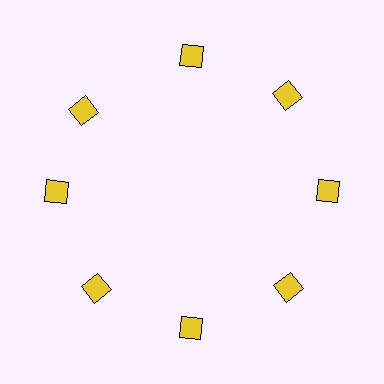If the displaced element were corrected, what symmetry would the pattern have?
It would have 8-fold rotational symmetry — the pattern would map onto itself every 45 degrees.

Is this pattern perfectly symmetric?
No. The 8 yellow squares are arranged in a ring, but one element near the 10 o'clock position is rotated out of alignment along the ring, breaking the 8-fold rotational symmetry.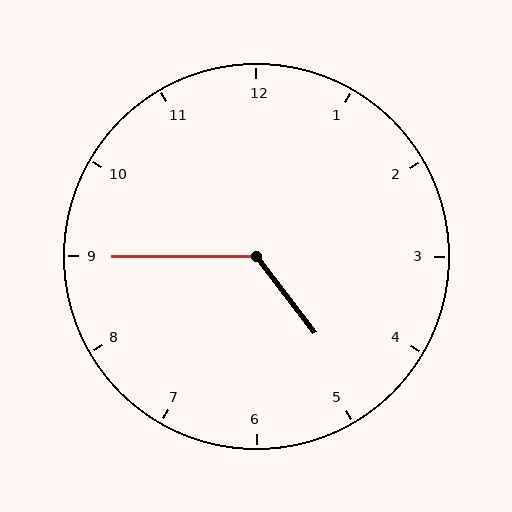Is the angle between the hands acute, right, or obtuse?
It is obtuse.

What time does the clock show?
4:45.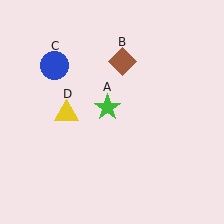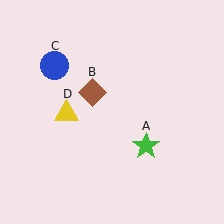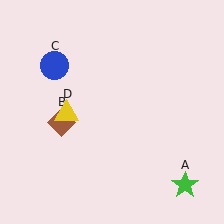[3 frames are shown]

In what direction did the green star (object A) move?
The green star (object A) moved down and to the right.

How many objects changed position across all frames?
2 objects changed position: green star (object A), brown diamond (object B).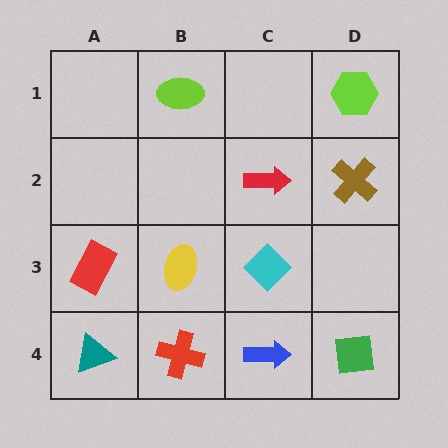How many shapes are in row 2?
2 shapes.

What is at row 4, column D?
A green square.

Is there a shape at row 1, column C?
No, that cell is empty.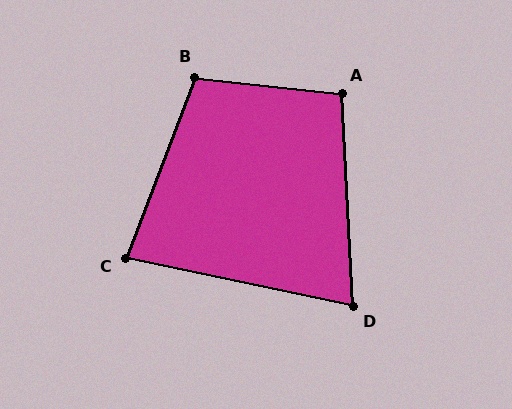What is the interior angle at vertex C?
Approximately 81 degrees (acute).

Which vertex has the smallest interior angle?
D, at approximately 75 degrees.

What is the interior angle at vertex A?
Approximately 99 degrees (obtuse).